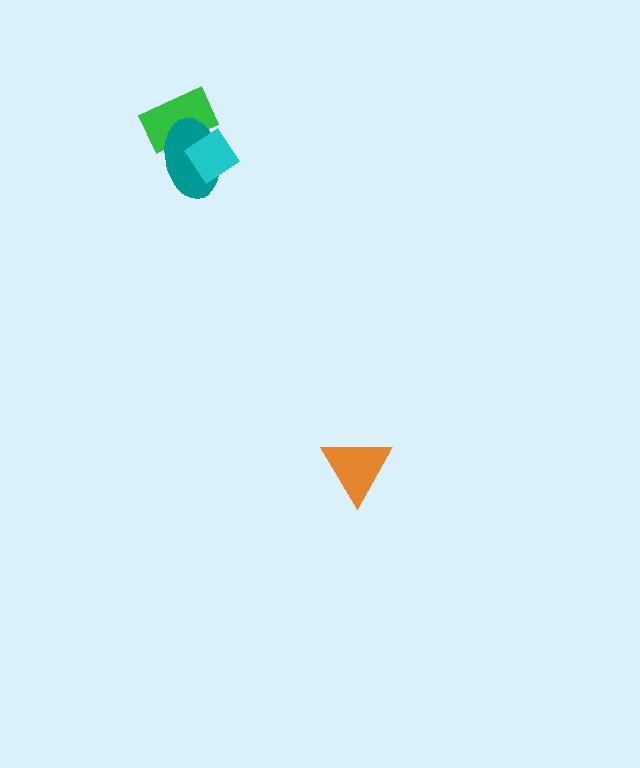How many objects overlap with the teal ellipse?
2 objects overlap with the teal ellipse.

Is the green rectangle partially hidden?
Yes, it is partially covered by another shape.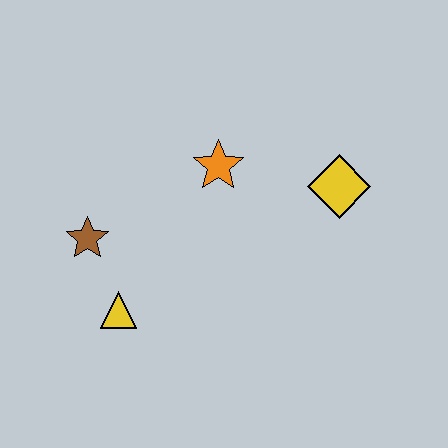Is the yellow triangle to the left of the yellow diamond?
Yes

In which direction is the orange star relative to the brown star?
The orange star is to the right of the brown star.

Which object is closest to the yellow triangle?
The brown star is closest to the yellow triangle.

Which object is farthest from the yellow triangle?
The yellow diamond is farthest from the yellow triangle.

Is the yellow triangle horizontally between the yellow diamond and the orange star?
No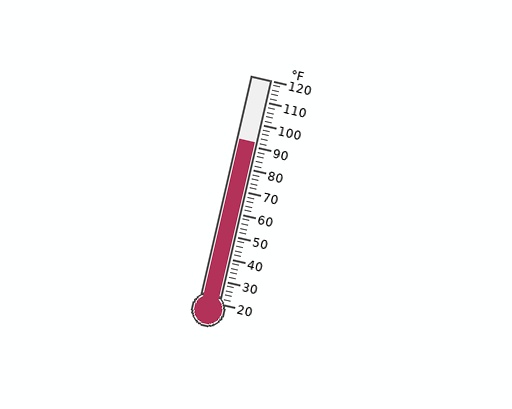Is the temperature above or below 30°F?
The temperature is above 30°F.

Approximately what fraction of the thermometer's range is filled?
The thermometer is filled to approximately 70% of its range.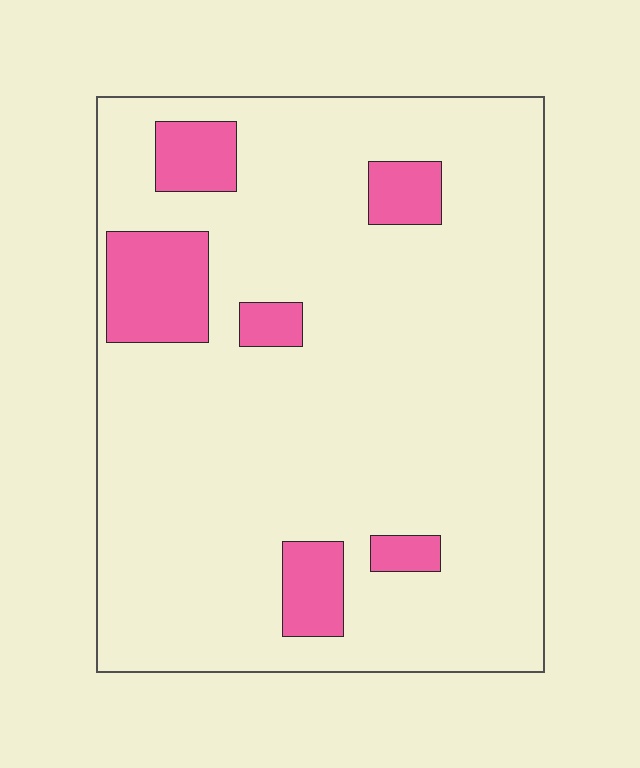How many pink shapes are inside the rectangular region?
6.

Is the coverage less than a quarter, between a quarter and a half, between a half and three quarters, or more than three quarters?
Less than a quarter.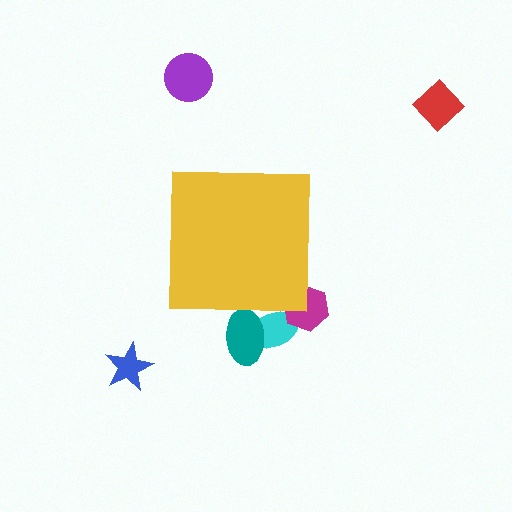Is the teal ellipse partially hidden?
Yes, the teal ellipse is partially hidden behind the yellow square.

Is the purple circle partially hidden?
No, the purple circle is fully visible.